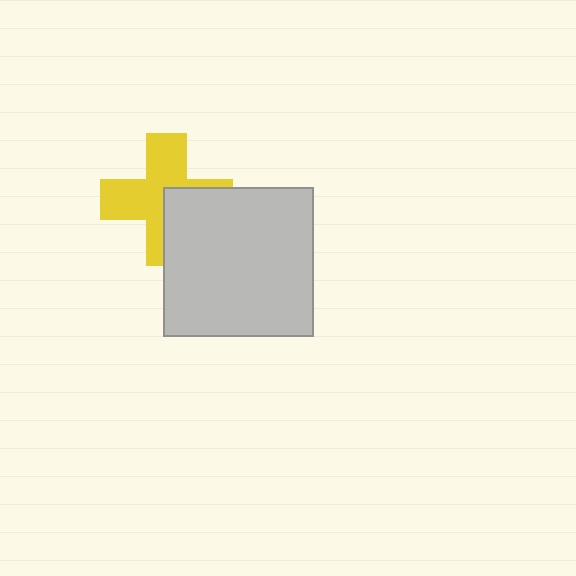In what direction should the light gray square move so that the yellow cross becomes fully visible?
The light gray square should move toward the lower-right. That is the shortest direction to clear the overlap and leave the yellow cross fully visible.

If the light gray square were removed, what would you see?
You would see the complete yellow cross.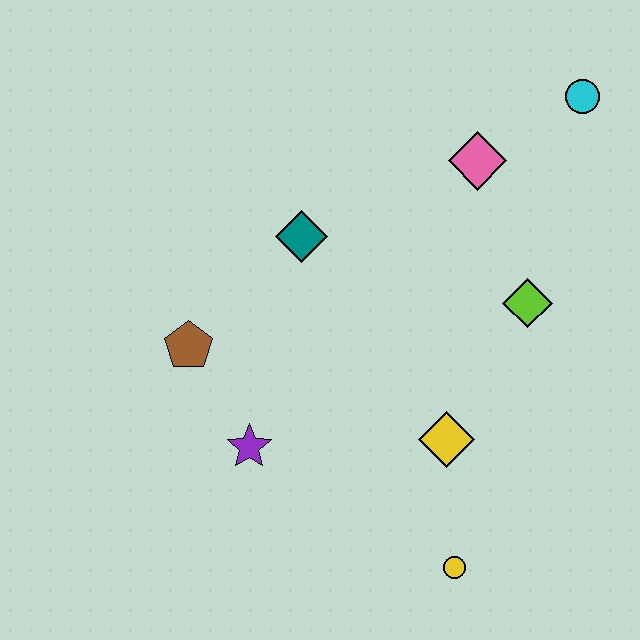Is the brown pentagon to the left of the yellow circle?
Yes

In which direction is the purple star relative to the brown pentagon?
The purple star is below the brown pentagon.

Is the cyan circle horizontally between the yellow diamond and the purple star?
No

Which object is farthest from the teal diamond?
The yellow circle is farthest from the teal diamond.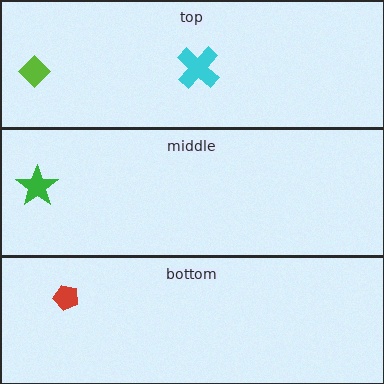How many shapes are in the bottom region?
1.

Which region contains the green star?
The middle region.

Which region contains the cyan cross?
The top region.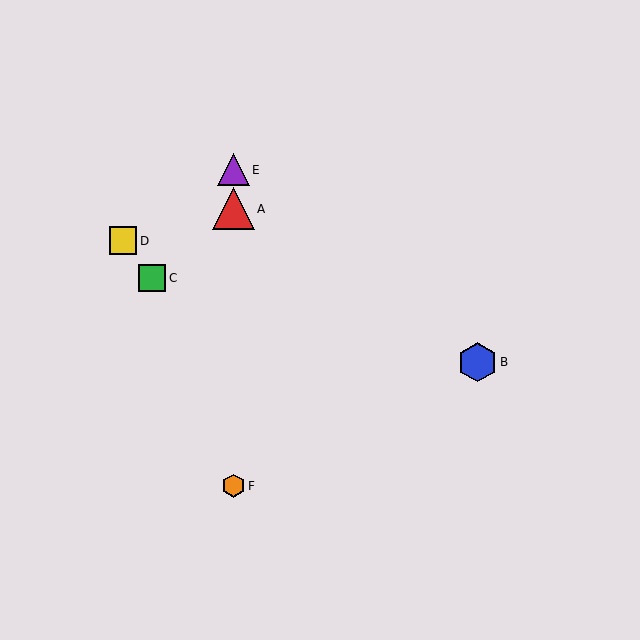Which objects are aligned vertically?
Objects A, E, F are aligned vertically.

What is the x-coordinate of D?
Object D is at x≈123.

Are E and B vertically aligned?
No, E is at x≈233 and B is at x≈477.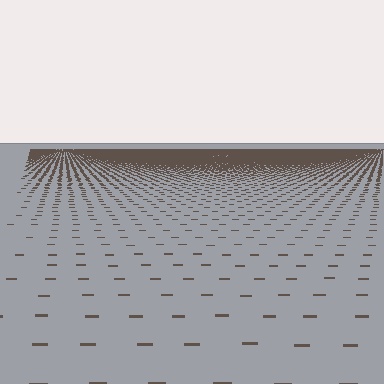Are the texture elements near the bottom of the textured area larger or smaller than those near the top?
Larger. Near the bottom, elements are closer to the viewer and appear at a bigger on-screen size.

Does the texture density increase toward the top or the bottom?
Density increases toward the top.